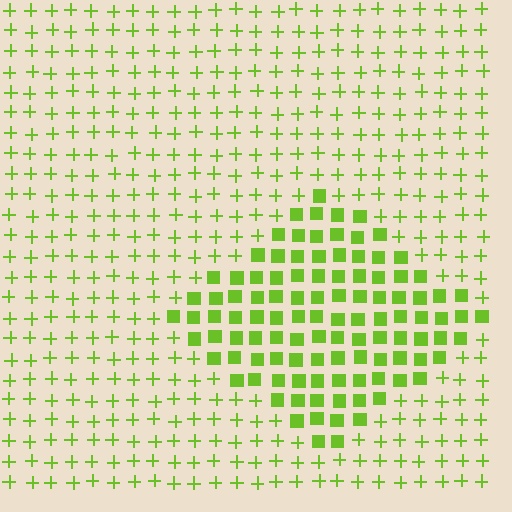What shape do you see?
I see a diamond.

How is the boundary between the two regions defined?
The boundary is defined by a change in element shape: squares inside vs. plus signs outside. All elements share the same color and spacing.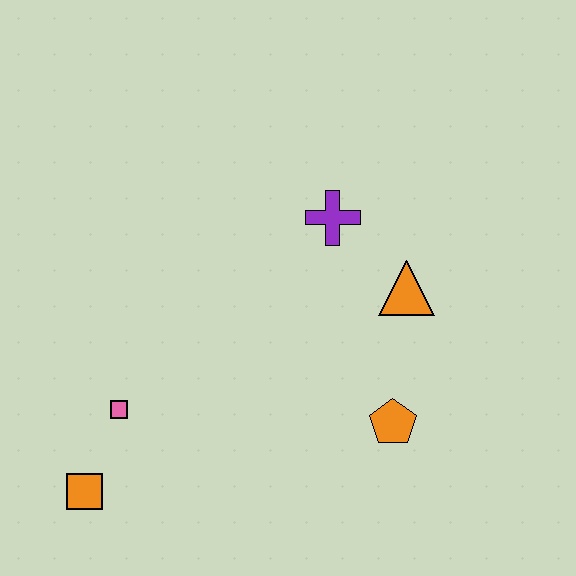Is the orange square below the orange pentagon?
Yes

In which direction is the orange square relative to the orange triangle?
The orange square is to the left of the orange triangle.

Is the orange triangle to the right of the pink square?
Yes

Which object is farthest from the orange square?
The orange triangle is farthest from the orange square.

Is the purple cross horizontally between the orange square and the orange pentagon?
Yes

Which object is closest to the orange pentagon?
The orange triangle is closest to the orange pentagon.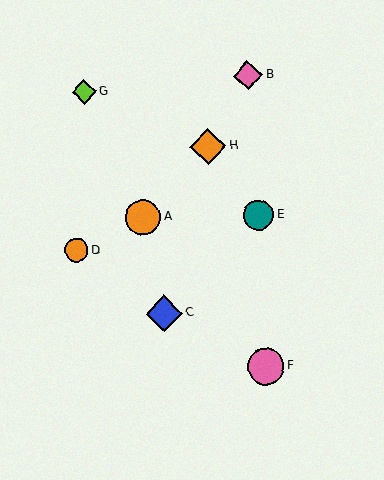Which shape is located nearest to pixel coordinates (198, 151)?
The orange diamond (labeled H) at (208, 146) is nearest to that location.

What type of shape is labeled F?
Shape F is a pink circle.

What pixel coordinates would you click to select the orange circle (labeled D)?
Click at (76, 250) to select the orange circle D.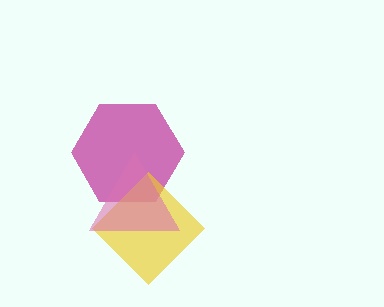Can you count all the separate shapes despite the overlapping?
Yes, there are 3 separate shapes.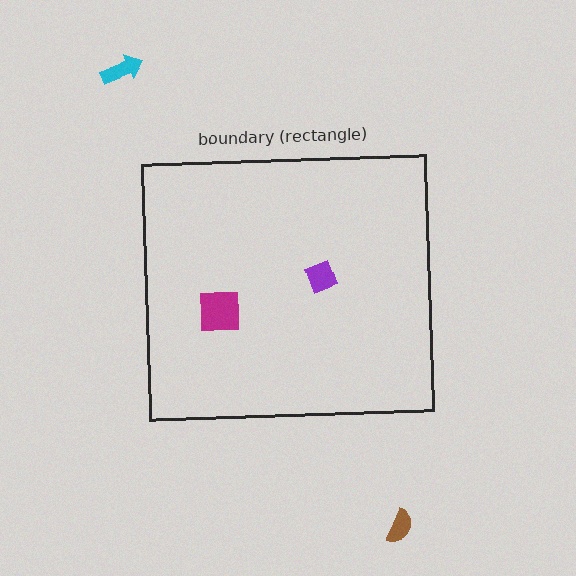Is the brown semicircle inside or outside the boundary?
Outside.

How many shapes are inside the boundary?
2 inside, 2 outside.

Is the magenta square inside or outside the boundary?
Inside.